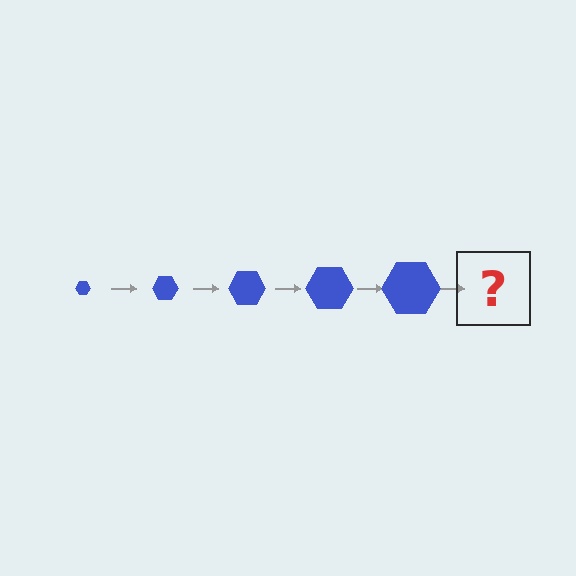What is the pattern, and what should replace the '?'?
The pattern is that the hexagon gets progressively larger each step. The '?' should be a blue hexagon, larger than the previous one.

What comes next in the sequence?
The next element should be a blue hexagon, larger than the previous one.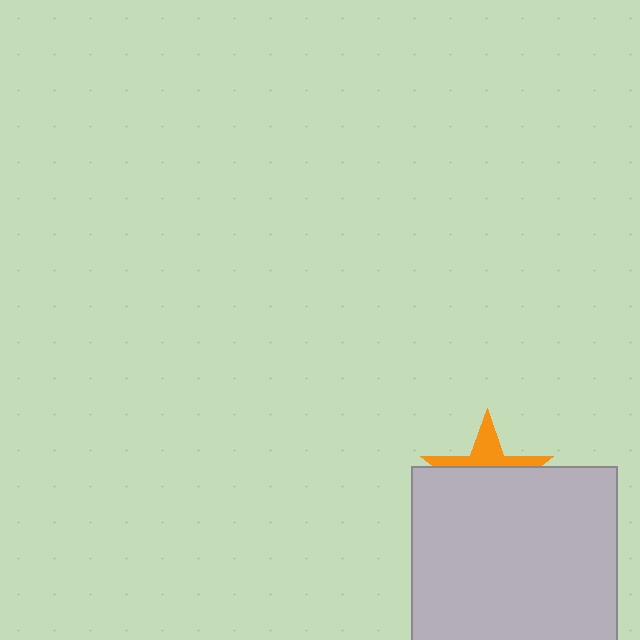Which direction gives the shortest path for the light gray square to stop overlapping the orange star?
Moving down gives the shortest separation.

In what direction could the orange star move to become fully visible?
The orange star could move up. That would shift it out from behind the light gray square entirely.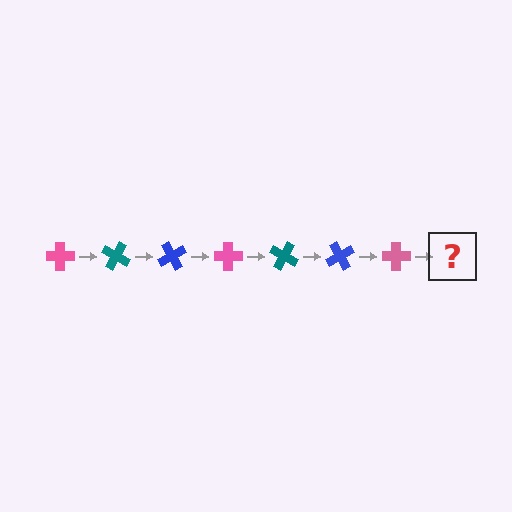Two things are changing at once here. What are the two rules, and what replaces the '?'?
The two rules are that it rotates 30 degrees each step and the color cycles through pink, teal, and blue. The '?' should be a teal cross, rotated 210 degrees from the start.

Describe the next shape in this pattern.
It should be a teal cross, rotated 210 degrees from the start.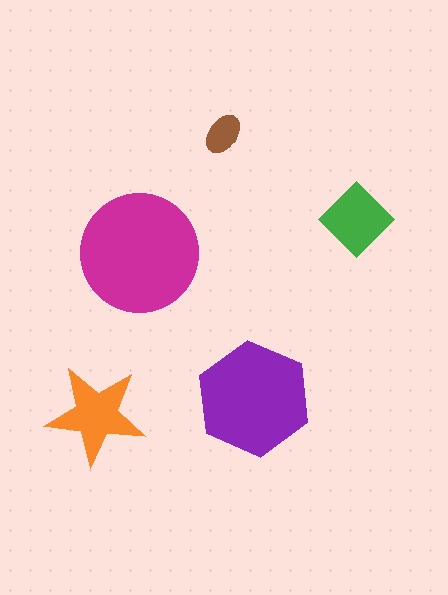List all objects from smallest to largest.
The brown ellipse, the green diamond, the orange star, the purple hexagon, the magenta circle.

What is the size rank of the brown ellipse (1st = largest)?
5th.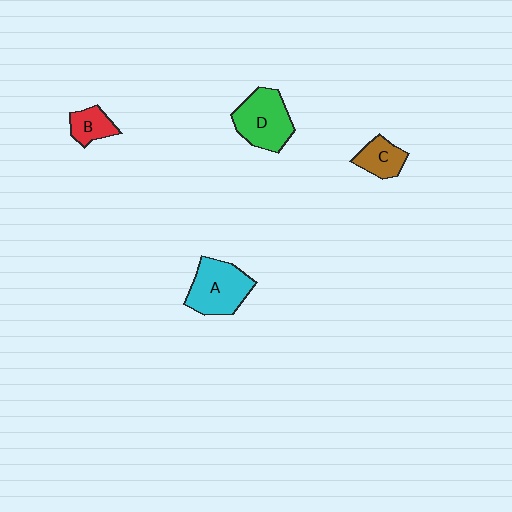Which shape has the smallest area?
Shape B (red).